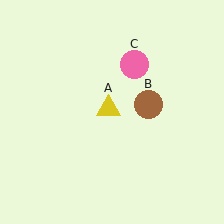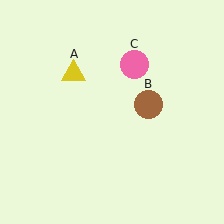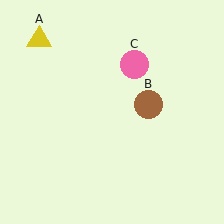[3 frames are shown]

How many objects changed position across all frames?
1 object changed position: yellow triangle (object A).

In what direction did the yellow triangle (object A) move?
The yellow triangle (object A) moved up and to the left.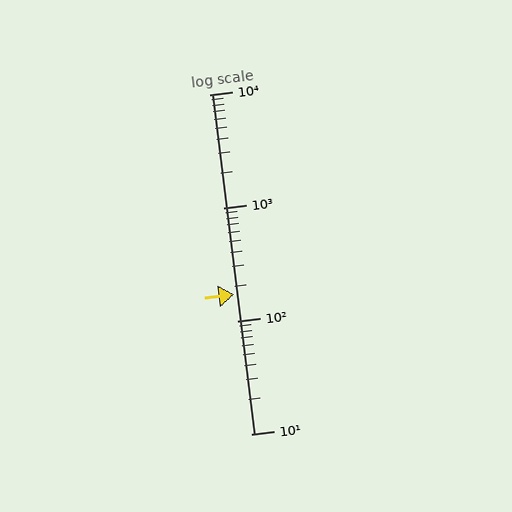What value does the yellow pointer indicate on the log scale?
The pointer indicates approximately 170.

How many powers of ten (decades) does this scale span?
The scale spans 3 decades, from 10 to 10000.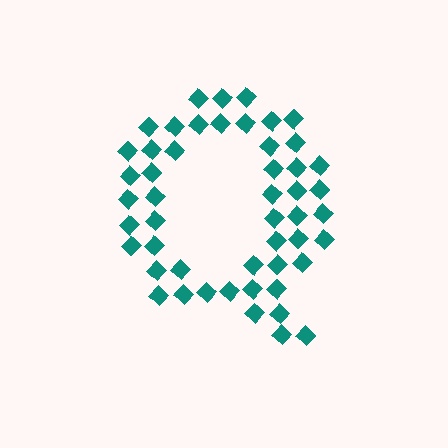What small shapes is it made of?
It is made of small diamonds.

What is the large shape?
The large shape is the letter Q.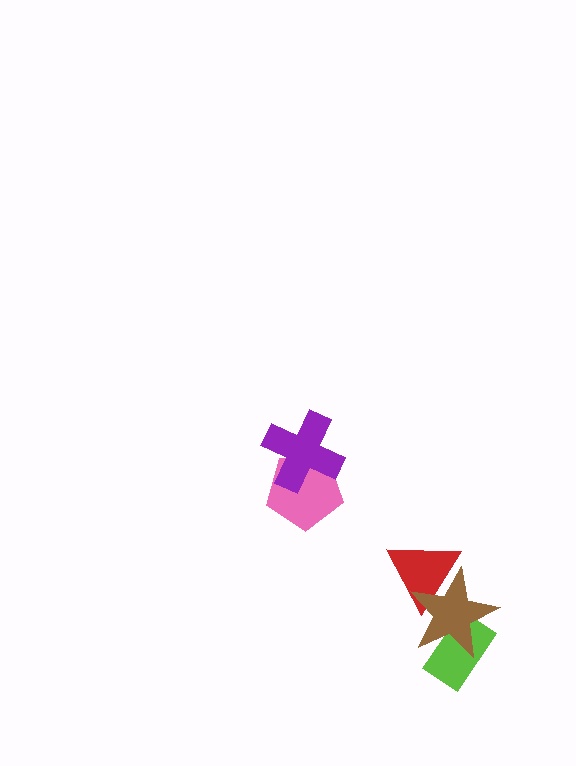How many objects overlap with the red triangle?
1 object overlaps with the red triangle.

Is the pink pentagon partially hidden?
Yes, it is partially covered by another shape.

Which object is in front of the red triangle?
The brown star is in front of the red triangle.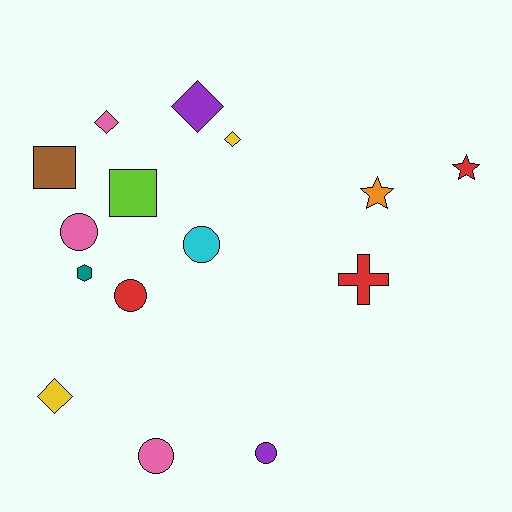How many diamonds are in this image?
There are 4 diamonds.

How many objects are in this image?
There are 15 objects.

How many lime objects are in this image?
There is 1 lime object.